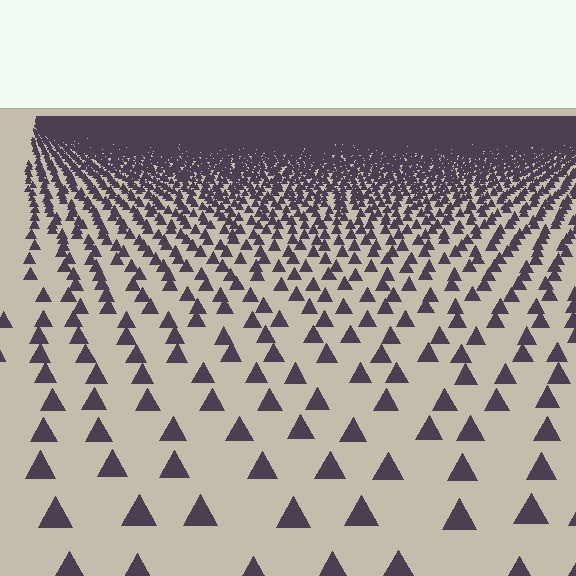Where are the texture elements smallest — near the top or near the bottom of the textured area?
Near the top.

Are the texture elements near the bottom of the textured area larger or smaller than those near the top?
Larger. Near the bottom, elements are closer to the viewer and appear at a bigger on-screen size.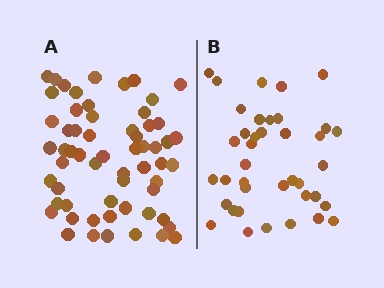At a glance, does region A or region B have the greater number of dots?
Region A (the left region) has more dots.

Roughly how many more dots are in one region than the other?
Region A has approximately 20 more dots than region B.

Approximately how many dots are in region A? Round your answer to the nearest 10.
About 60 dots.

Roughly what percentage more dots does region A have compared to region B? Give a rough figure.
About 55% more.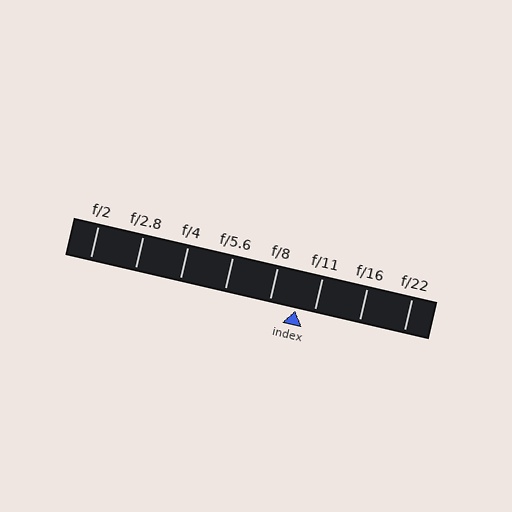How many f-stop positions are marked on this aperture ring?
There are 8 f-stop positions marked.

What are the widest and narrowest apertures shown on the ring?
The widest aperture shown is f/2 and the narrowest is f/22.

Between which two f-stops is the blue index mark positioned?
The index mark is between f/8 and f/11.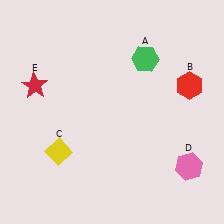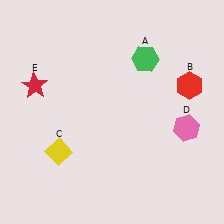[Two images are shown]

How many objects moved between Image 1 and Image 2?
1 object moved between the two images.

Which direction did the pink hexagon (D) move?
The pink hexagon (D) moved up.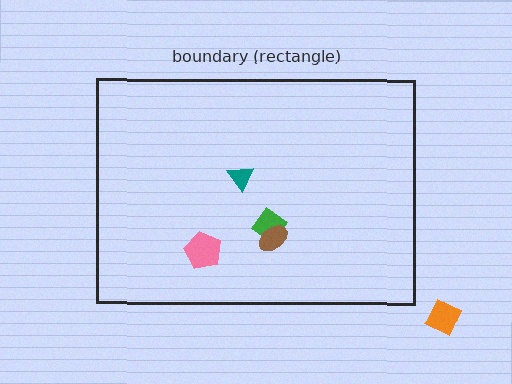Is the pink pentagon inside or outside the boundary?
Inside.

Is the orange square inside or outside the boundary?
Outside.